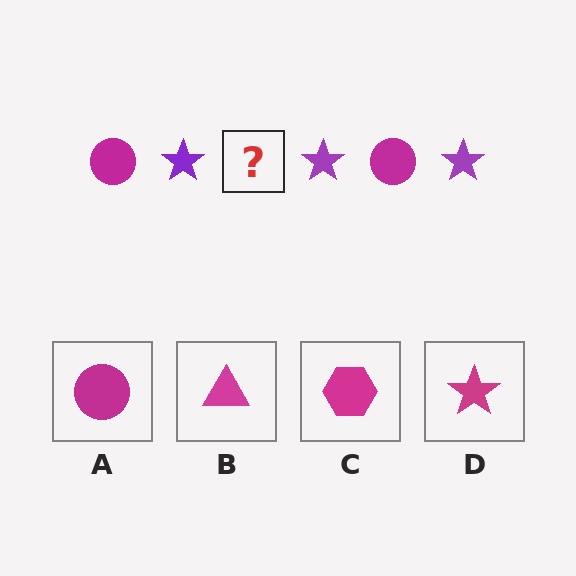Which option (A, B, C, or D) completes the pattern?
A.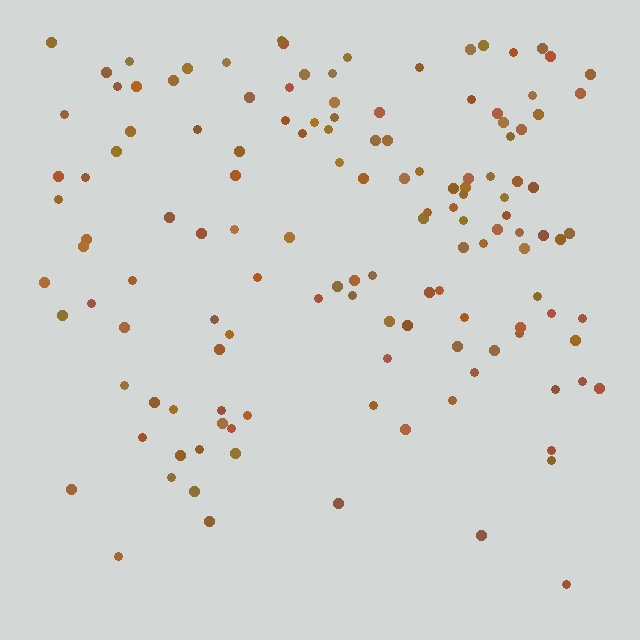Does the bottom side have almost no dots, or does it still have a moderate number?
Still a moderate number, just noticeably fewer than the top.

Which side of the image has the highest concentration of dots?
The top.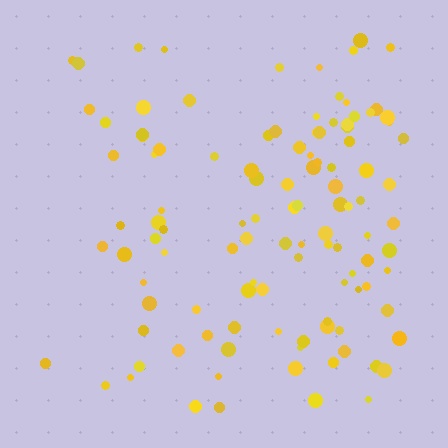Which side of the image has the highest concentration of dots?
The right.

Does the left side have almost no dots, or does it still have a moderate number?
Still a moderate number, just noticeably fewer than the right.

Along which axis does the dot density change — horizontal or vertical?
Horizontal.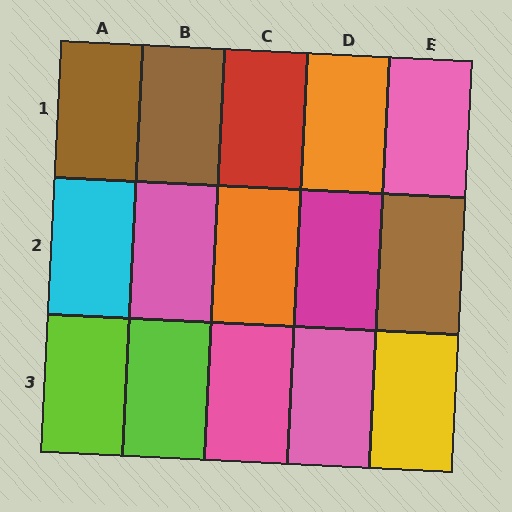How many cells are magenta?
1 cell is magenta.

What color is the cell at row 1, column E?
Pink.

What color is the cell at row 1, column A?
Brown.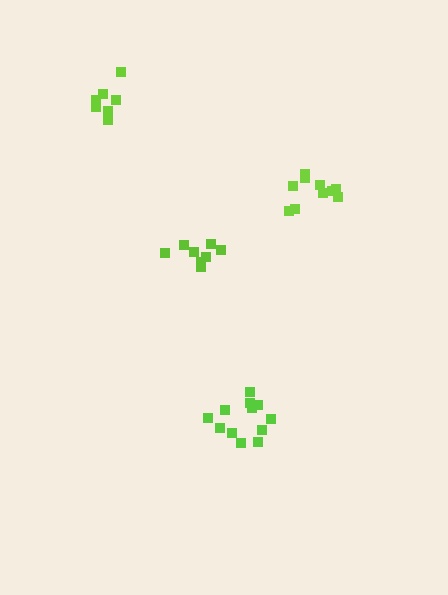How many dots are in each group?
Group 1: 10 dots, Group 2: 7 dots, Group 3: 12 dots, Group 4: 8 dots (37 total).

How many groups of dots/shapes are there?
There are 4 groups.